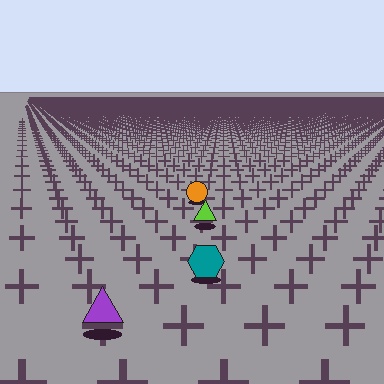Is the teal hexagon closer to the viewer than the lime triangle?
Yes. The teal hexagon is closer — you can tell from the texture gradient: the ground texture is coarser near it.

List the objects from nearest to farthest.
From nearest to farthest: the purple triangle, the teal hexagon, the lime triangle, the orange circle.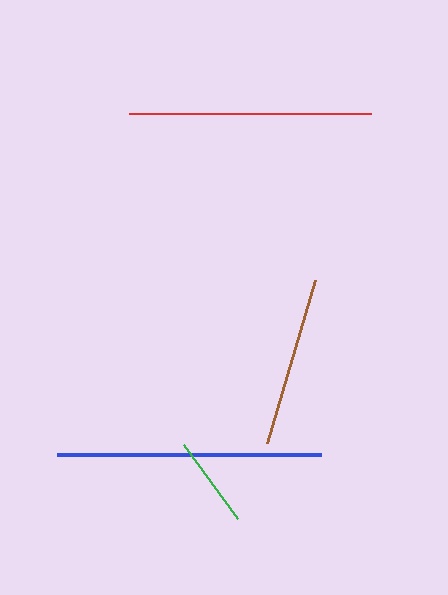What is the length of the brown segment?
The brown segment is approximately 169 pixels long.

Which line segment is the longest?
The blue line is the longest at approximately 263 pixels.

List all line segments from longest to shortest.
From longest to shortest: blue, red, brown, green.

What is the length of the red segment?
The red segment is approximately 242 pixels long.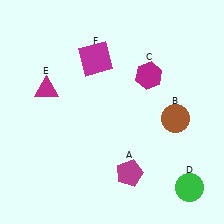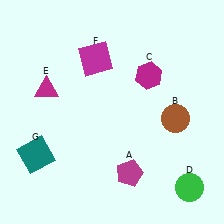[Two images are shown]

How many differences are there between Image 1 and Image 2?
There is 1 difference between the two images.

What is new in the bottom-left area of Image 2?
A teal square (G) was added in the bottom-left area of Image 2.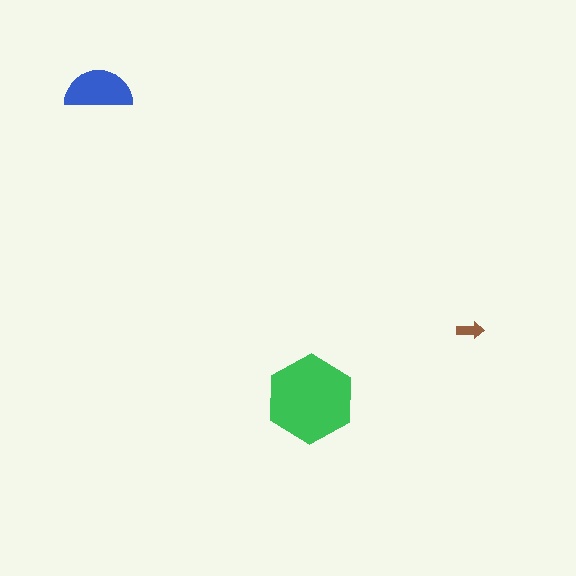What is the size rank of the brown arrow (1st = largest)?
3rd.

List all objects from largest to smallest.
The green hexagon, the blue semicircle, the brown arrow.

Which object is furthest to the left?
The blue semicircle is leftmost.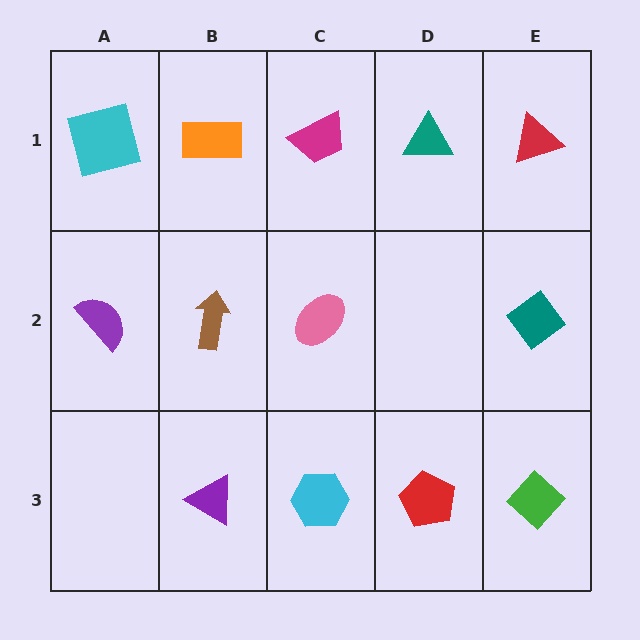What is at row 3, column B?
A purple triangle.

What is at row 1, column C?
A magenta trapezoid.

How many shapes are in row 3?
4 shapes.